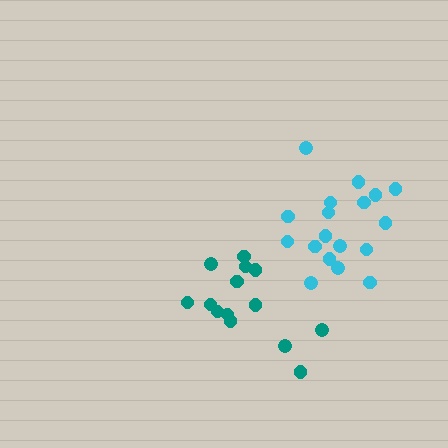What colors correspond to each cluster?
The clusters are colored: cyan, teal.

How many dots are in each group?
Group 1: 18 dots, Group 2: 14 dots (32 total).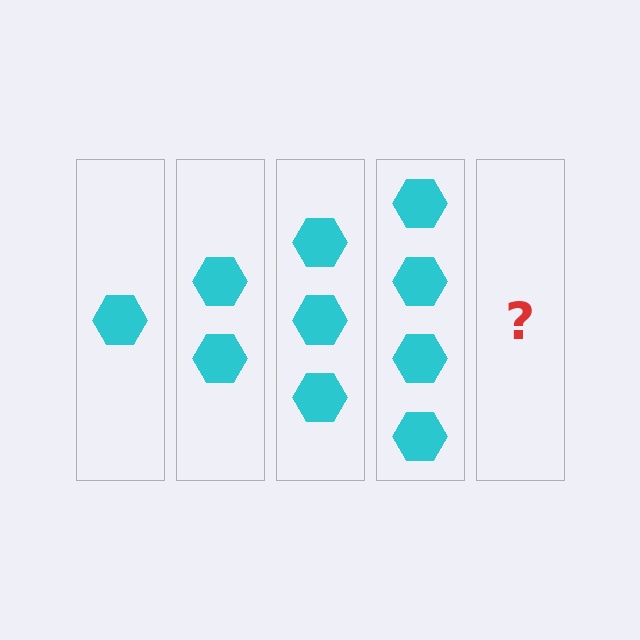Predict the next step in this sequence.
The next step is 5 hexagons.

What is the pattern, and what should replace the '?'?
The pattern is that each step adds one more hexagon. The '?' should be 5 hexagons.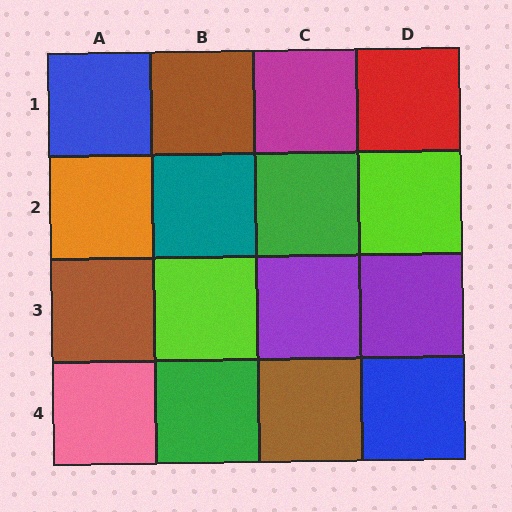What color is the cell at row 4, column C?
Brown.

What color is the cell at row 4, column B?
Green.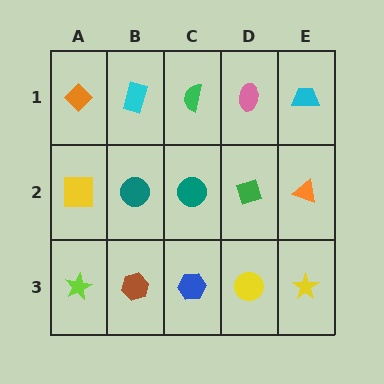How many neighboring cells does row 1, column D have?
3.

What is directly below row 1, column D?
A green diamond.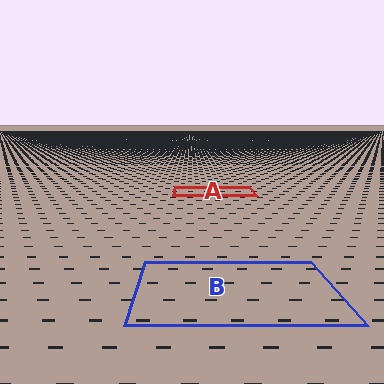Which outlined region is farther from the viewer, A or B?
Region A is farther from the viewer — the texture elements inside it appear smaller and more densely packed.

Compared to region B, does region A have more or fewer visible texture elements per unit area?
Region A has more texture elements per unit area — they are packed more densely because it is farther away.